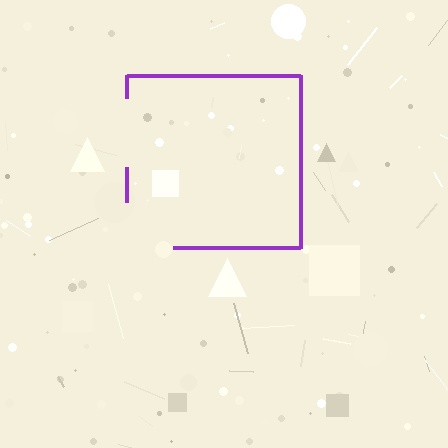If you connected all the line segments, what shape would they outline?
They would outline a square.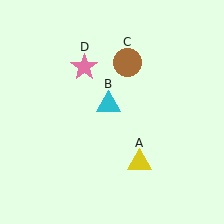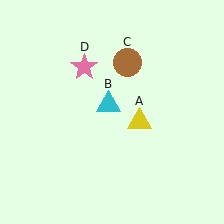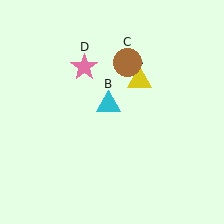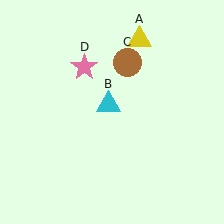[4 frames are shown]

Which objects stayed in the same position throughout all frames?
Cyan triangle (object B) and brown circle (object C) and pink star (object D) remained stationary.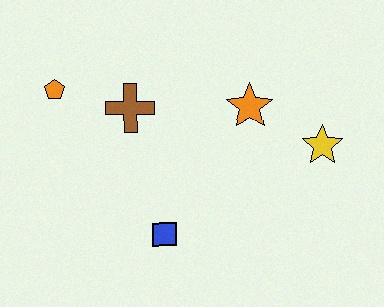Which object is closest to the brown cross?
The orange pentagon is closest to the brown cross.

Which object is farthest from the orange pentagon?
The yellow star is farthest from the orange pentagon.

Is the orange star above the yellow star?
Yes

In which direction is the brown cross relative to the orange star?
The brown cross is to the left of the orange star.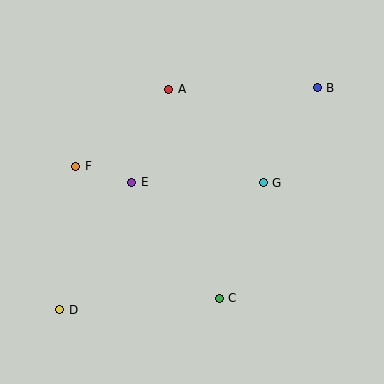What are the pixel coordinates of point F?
Point F is at (76, 166).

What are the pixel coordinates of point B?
Point B is at (317, 88).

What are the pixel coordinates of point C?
Point C is at (219, 298).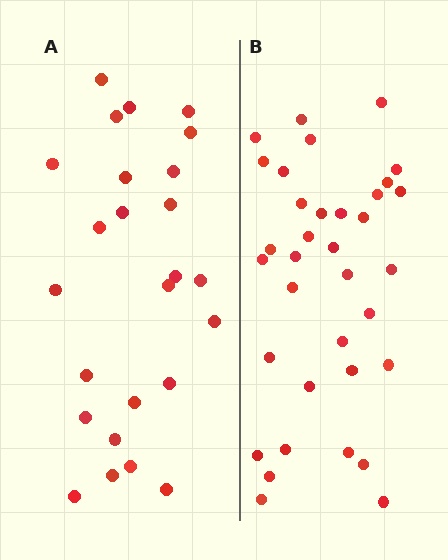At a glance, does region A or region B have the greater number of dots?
Region B (the right region) has more dots.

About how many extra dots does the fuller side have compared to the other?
Region B has roughly 10 or so more dots than region A.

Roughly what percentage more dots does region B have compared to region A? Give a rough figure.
About 40% more.